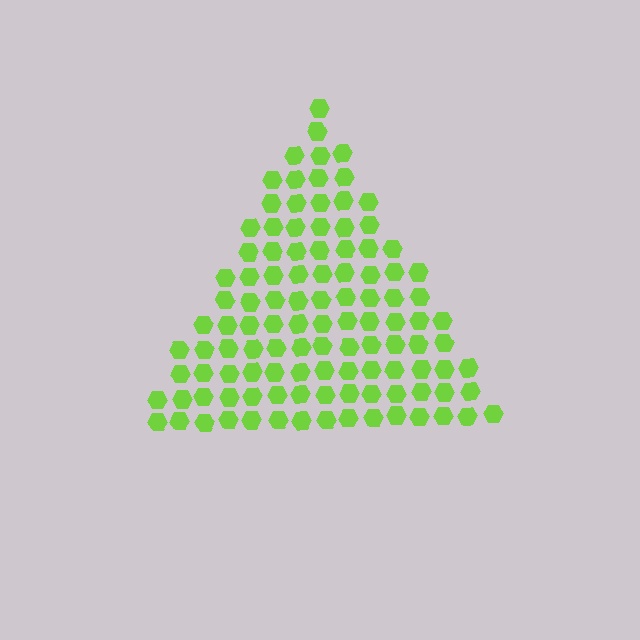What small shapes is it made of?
It is made of small hexagons.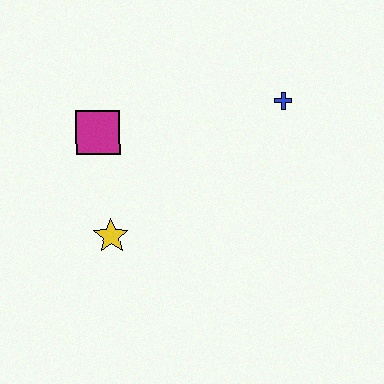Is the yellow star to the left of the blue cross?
Yes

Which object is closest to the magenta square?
The yellow star is closest to the magenta square.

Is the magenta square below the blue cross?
Yes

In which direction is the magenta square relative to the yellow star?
The magenta square is above the yellow star.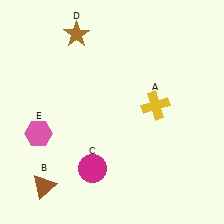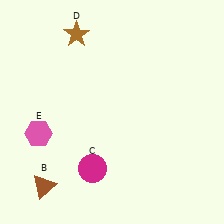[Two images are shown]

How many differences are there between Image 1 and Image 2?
There is 1 difference between the two images.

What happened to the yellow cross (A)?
The yellow cross (A) was removed in Image 2. It was in the top-right area of Image 1.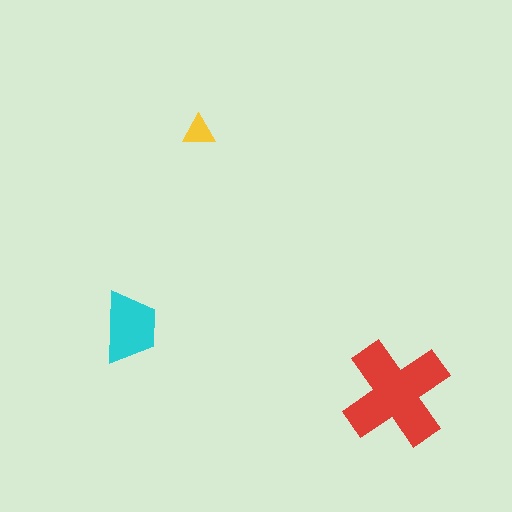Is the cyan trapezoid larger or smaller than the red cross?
Smaller.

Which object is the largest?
The red cross.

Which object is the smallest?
The yellow triangle.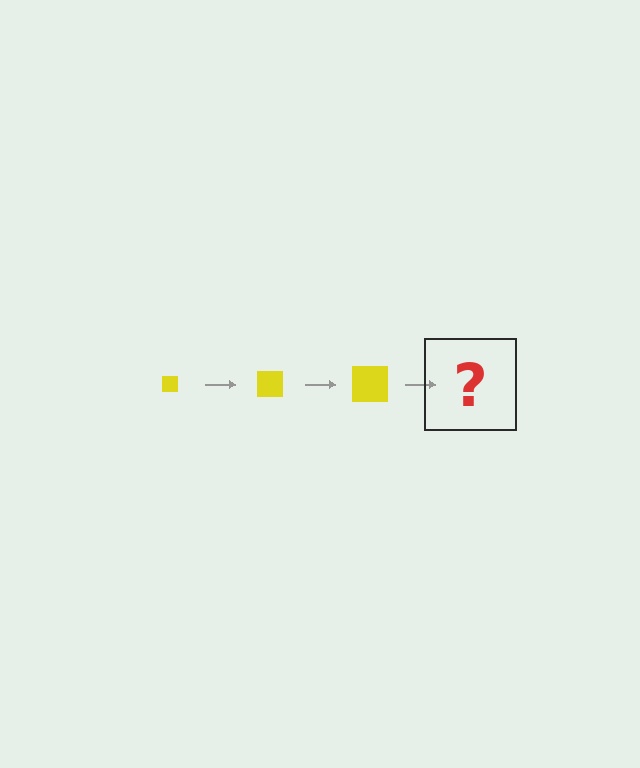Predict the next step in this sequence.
The next step is a yellow square, larger than the previous one.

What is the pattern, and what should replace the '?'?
The pattern is that the square gets progressively larger each step. The '?' should be a yellow square, larger than the previous one.